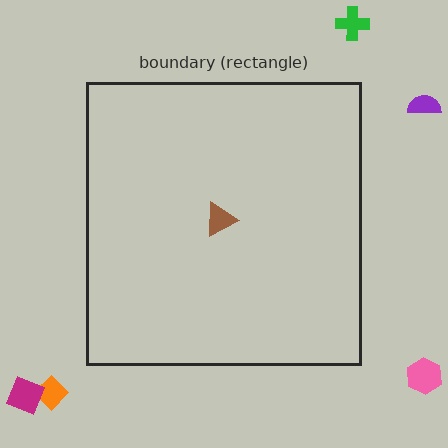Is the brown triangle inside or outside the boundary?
Inside.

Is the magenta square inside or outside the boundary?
Outside.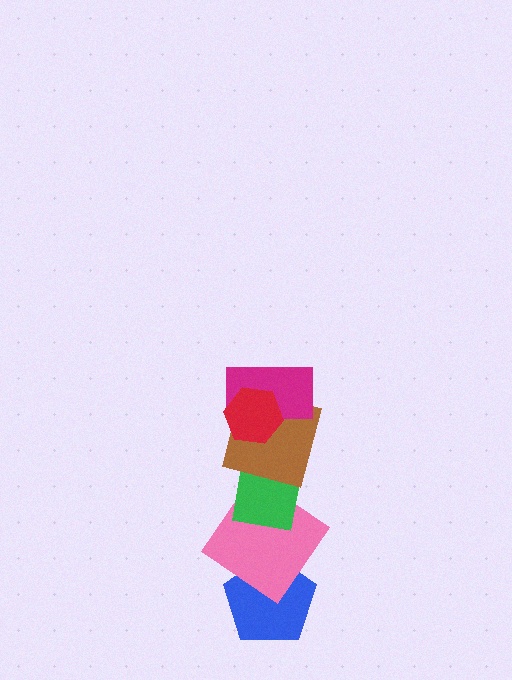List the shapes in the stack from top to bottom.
From top to bottom: the red hexagon, the magenta rectangle, the brown square, the green square, the pink diamond, the blue pentagon.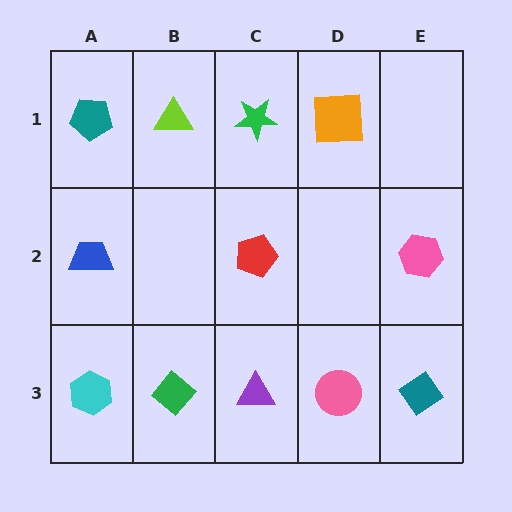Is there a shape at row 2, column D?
No, that cell is empty.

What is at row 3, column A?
A cyan hexagon.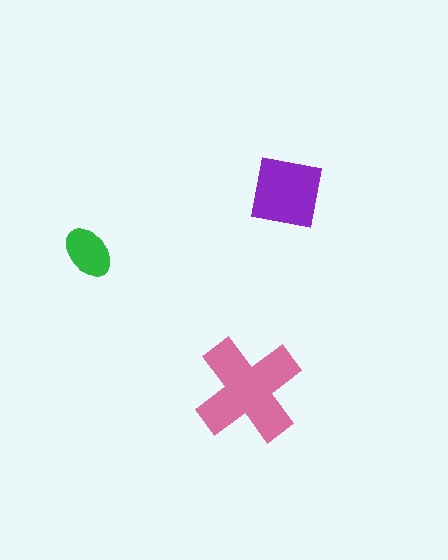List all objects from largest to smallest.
The pink cross, the purple square, the green ellipse.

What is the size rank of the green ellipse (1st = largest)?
3rd.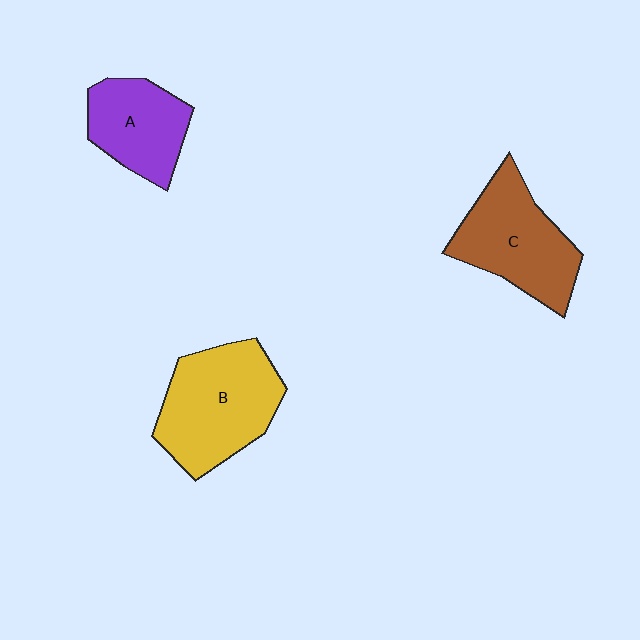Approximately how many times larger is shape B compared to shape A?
Approximately 1.5 times.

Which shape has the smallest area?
Shape A (purple).